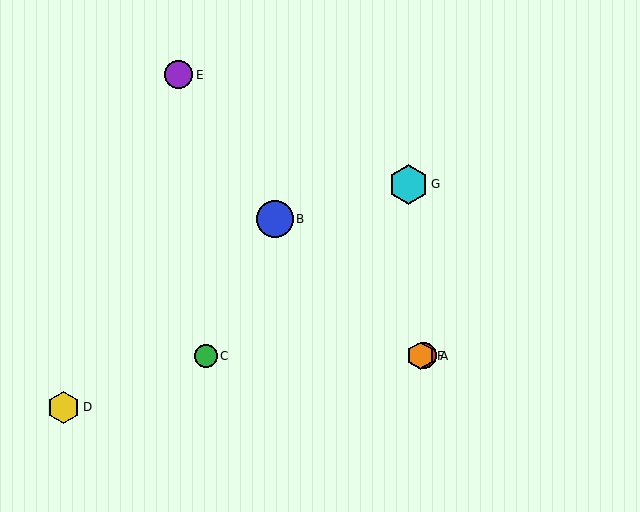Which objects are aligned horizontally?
Objects A, C, F are aligned horizontally.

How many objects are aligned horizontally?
3 objects (A, C, F) are aligned horizontally.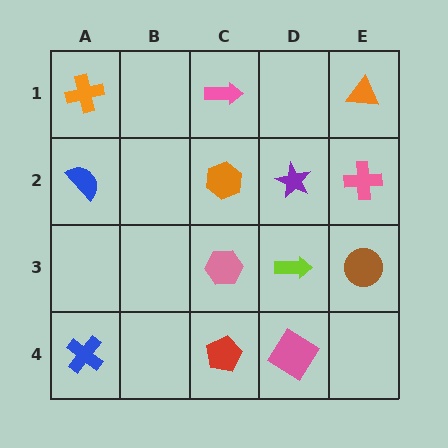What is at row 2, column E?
A pink cross.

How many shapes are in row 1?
3 shapes.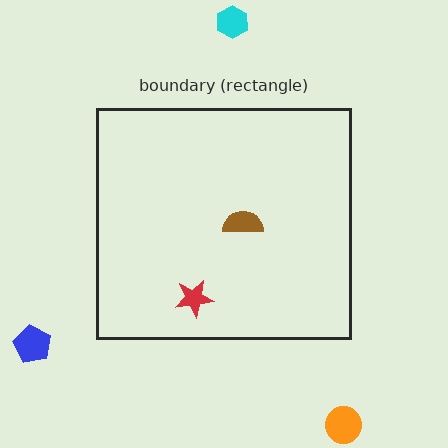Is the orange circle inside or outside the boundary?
Outside.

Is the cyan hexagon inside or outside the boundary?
Outside.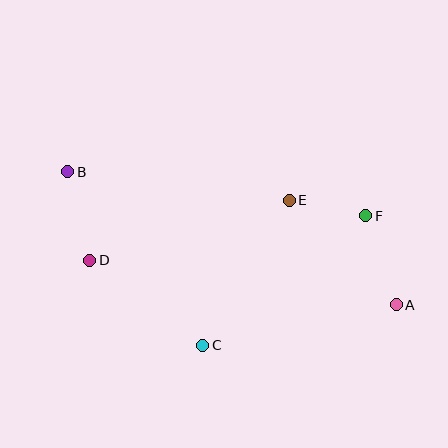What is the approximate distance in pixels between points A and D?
The distance between A and D is approximately 310 pixels.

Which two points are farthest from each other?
Points A and B are farthest from each other.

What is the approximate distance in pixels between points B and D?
The distance between B and D is approximately 91 pixels.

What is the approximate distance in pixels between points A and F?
The distance between A and F is approximately 94 pixels.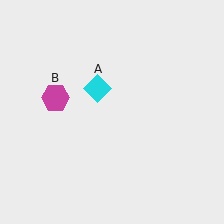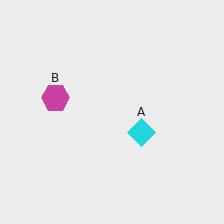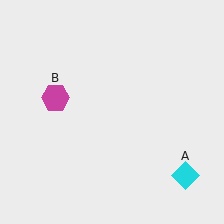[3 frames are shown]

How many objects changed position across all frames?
1 object changed position: cyan diamond (object A).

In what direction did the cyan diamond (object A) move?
The cyan diamond (object A) moved down and to the right.